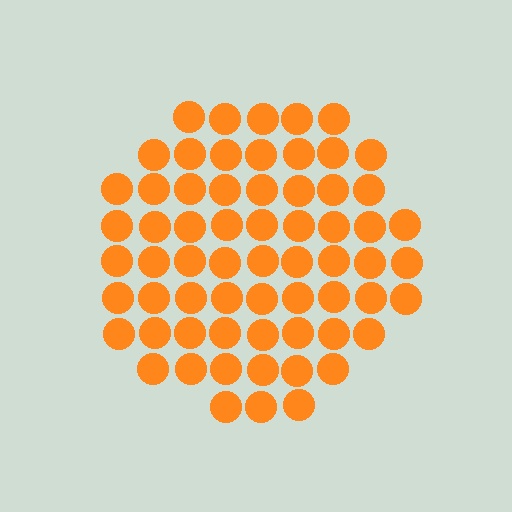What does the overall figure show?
The overall figure shows a circle.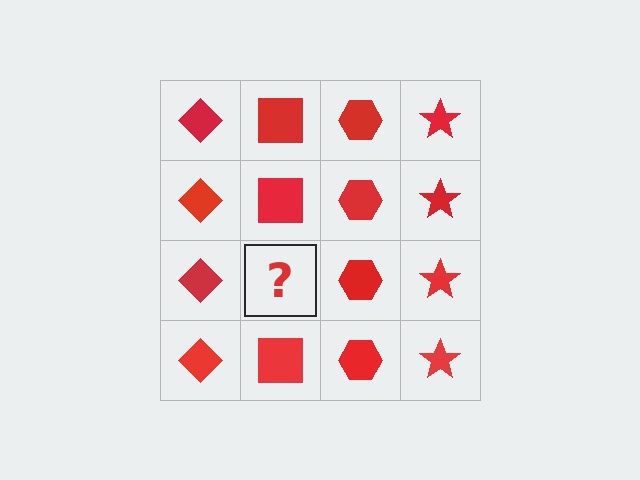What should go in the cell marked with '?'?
The missing cell should contain a red square.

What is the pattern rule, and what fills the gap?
The rule is that each column has a consistent shape. The gap should be filled with a red square.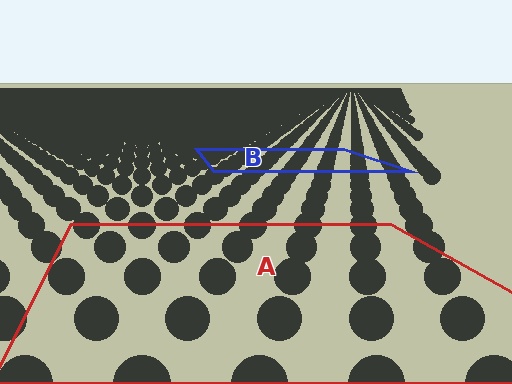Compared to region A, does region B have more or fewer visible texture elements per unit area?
Region B has more texture elements per unit area — they are packed more densely because it is farther away.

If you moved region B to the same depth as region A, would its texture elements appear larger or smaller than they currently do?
They would appear larger. At a closer depth, the same texture elements are projected at a bigger on-screen size.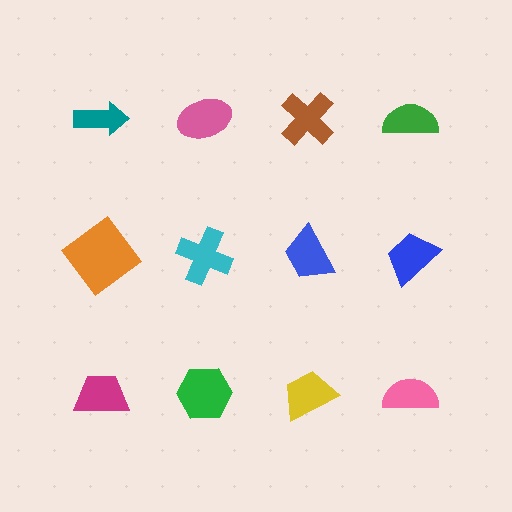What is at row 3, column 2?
A green hexagon.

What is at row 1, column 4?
A green semicircle.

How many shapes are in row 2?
4 shapes.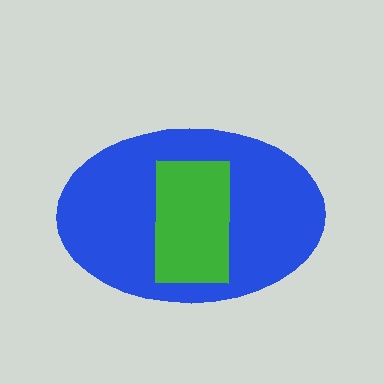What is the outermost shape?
The blue ellipse.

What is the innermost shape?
The green rectangle.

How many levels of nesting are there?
2.